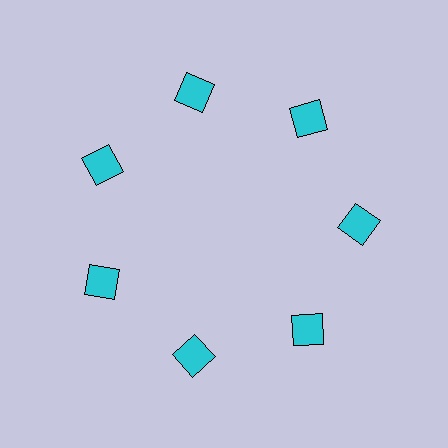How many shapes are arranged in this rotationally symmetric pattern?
There are 7 shapes, arranged in 7 groups of 1.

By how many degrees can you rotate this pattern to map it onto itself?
The pattern maps onto itself every 51 degrees of rotation.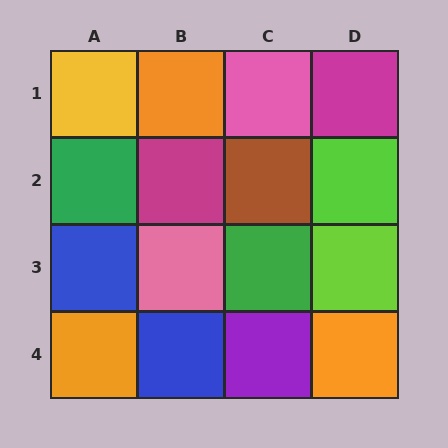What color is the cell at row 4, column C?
Purple.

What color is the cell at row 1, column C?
Pink.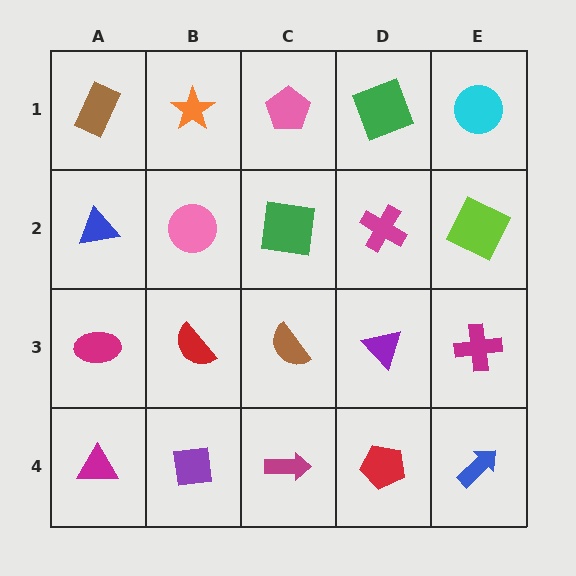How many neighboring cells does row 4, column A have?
2.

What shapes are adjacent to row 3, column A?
A blue triangle (row 2, column A), a magenta triangle (row 4, column A), a red semicircle (row 3, column B).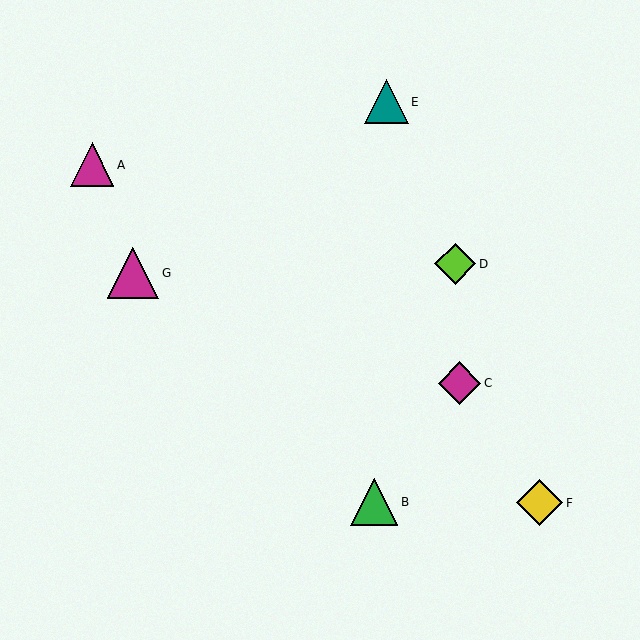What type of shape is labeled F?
Shape F is a yellow diamond.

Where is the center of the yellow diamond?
The center of the yellow diamond is at (540, 503).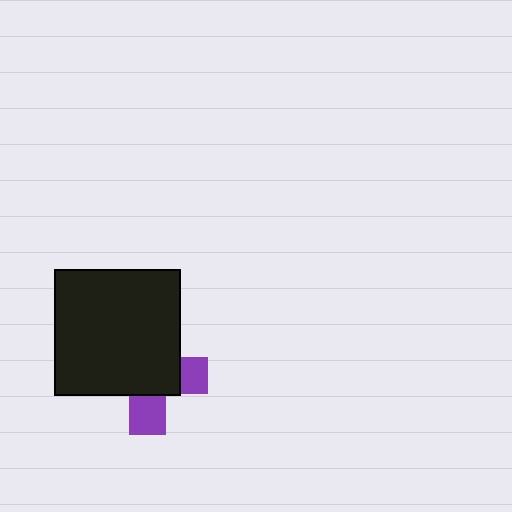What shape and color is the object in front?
The object in front is a black square.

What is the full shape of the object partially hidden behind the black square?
The partially hidden object is a purple cross.